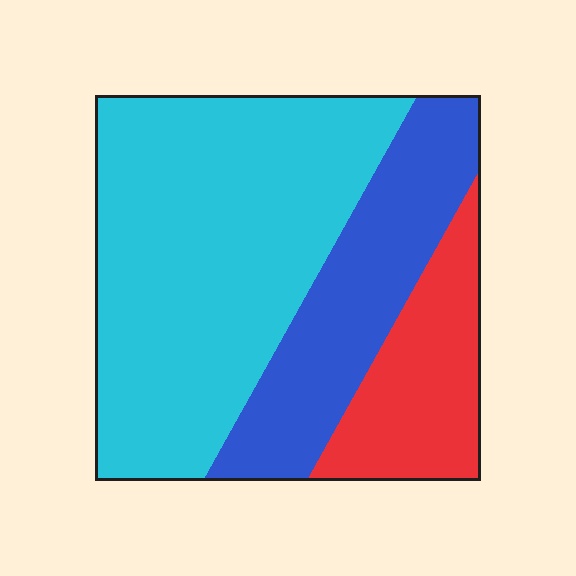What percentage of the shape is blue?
Blue takes up between a quarter and a half of the shape.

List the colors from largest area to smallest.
From largest to smallest: cyan, blue, red.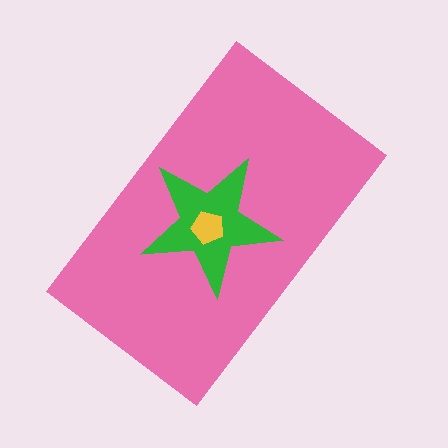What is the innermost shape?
The yellow pentagon.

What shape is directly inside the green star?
The yellow pentagon.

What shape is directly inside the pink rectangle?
The green star.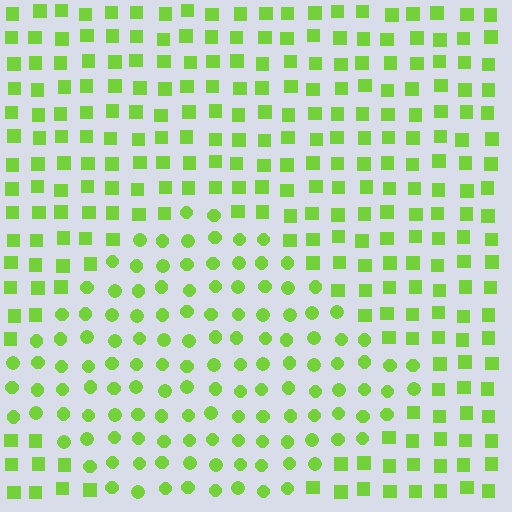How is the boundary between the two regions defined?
The boundary is defined by a change in element shape: circles inside vs. squares outside. All elements share the same color and spacing.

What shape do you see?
I see a diamond.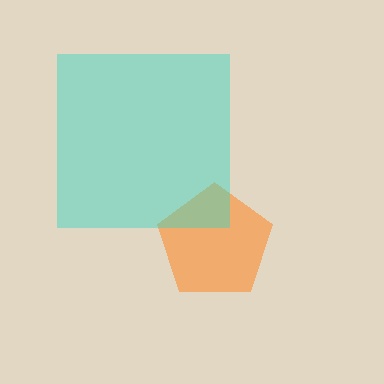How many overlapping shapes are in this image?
There are 2 overlapping shapes in the image.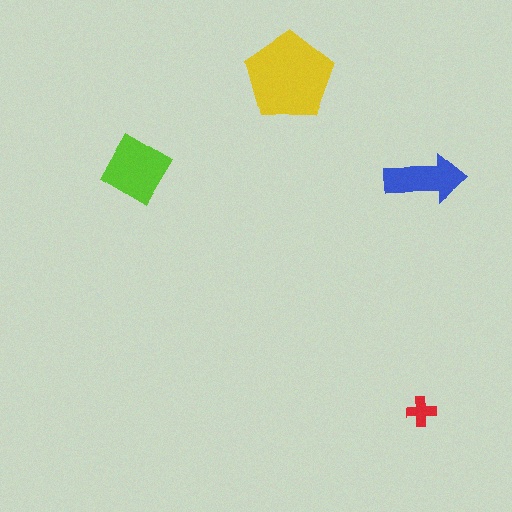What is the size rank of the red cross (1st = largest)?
4th.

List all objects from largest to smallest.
The yellow pentagon, the lime diamond, the blue arrow, the red cross.